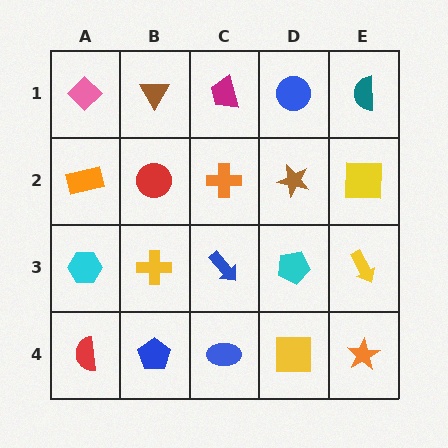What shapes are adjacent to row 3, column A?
An orange rectangle (row 2, column A), a red semicircle (row 4, column A), a yellow cross (row 3, column B).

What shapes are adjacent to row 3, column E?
A yellow square (row 2, column E), an orange star (row 4, column E), a cyan pentagon (row 3, column D).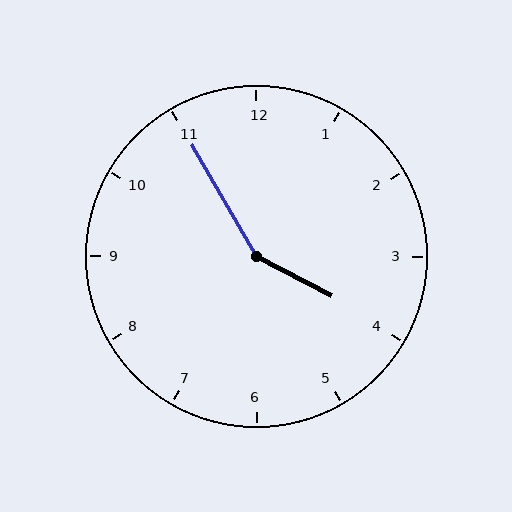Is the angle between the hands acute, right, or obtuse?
It is obtuse.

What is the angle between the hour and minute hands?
Approximately 148 degrees.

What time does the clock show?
3:55.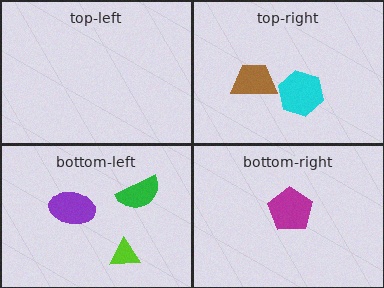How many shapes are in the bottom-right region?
1.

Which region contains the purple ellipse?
The bottom-left region.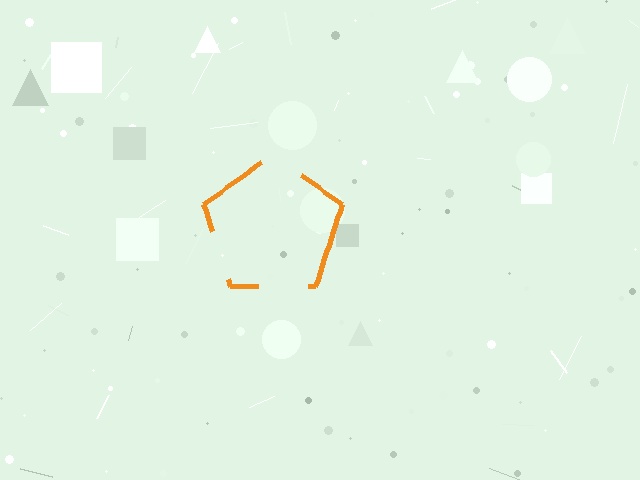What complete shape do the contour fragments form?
The contour fragments form a pentagon.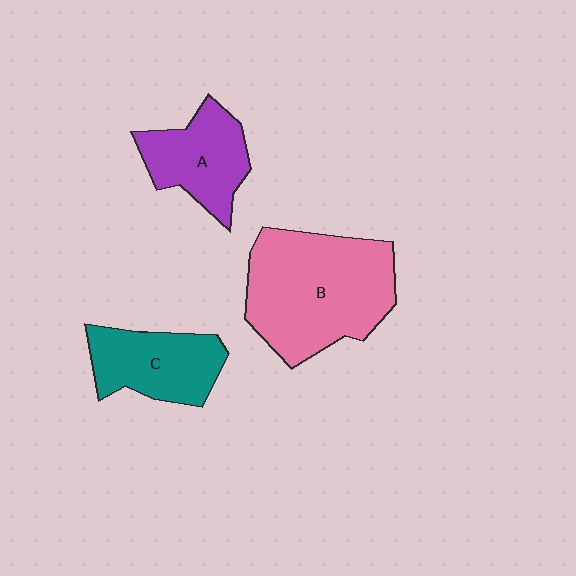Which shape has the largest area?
Shape B (pink).